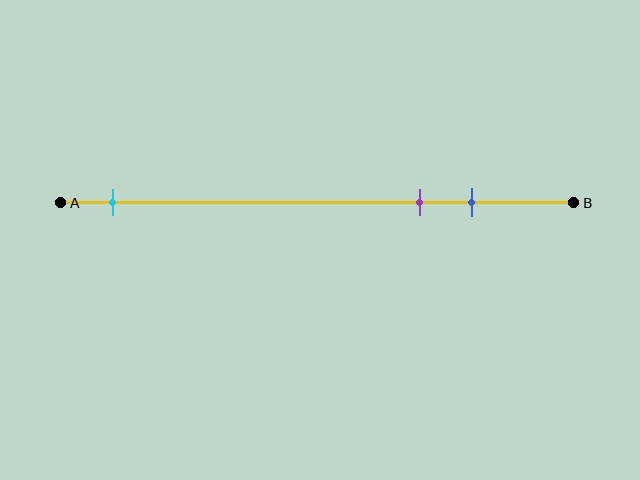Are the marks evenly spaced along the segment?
No, the marks are not evenly spaced.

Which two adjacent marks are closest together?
The purple and blue marks are the closest adjacent pair.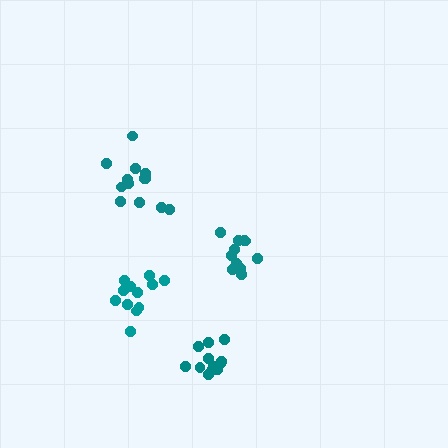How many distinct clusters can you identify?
There are 4 distinct clusters.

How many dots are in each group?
Group 1: 12 dots, Group 2: 14 dots, Group 3: 12 dots, Group 4: 11 dots (49 total).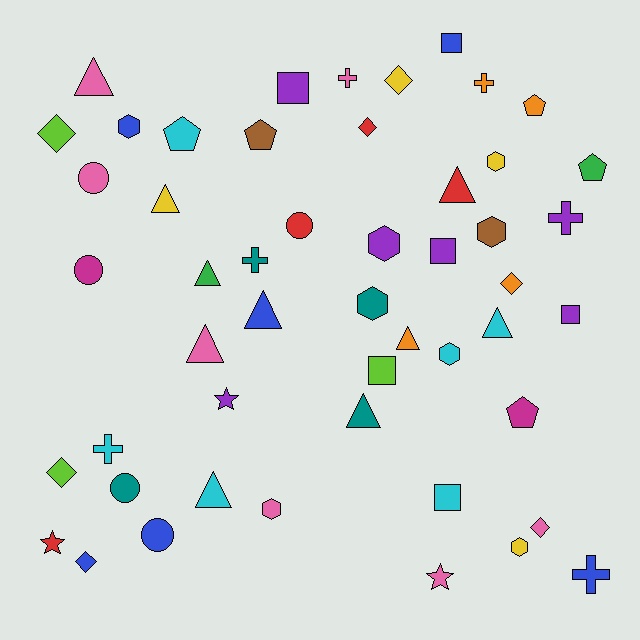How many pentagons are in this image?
There are 5 pentagons.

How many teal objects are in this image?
There are 4 teal objects.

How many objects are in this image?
There are 50 objects.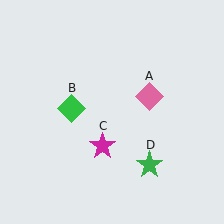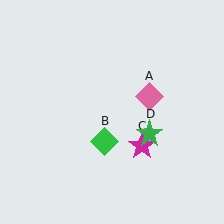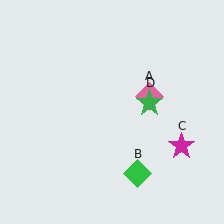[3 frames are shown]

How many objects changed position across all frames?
3 objects changed position: green diamond (object B), magenta star (object C), green star (object D).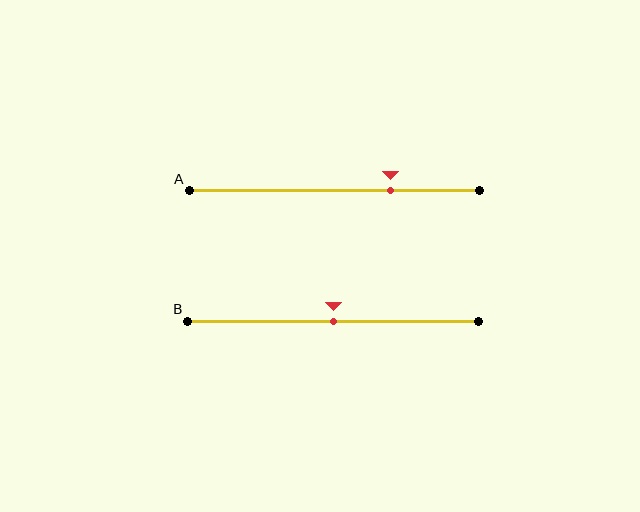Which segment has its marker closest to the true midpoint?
Segment B has its marker closest to the true midpoint.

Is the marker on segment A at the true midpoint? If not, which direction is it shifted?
No, the marker on segment A is shifted to the right by about 19% of the segment length.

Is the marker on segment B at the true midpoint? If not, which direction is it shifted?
Yes, the marker on segment B is at the true midpoint.